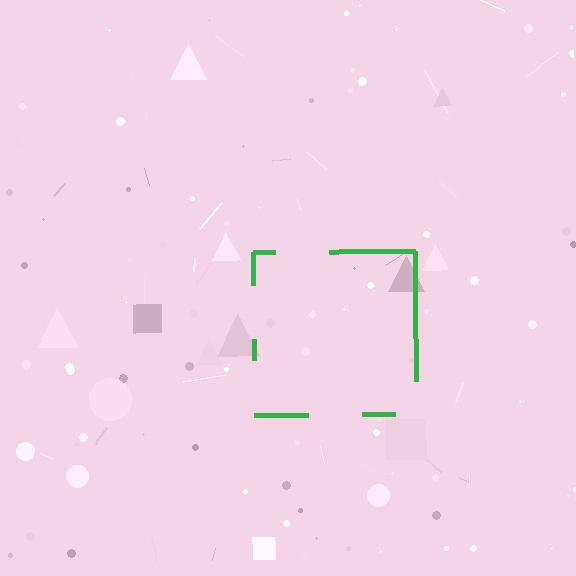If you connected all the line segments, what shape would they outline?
They would outline a square.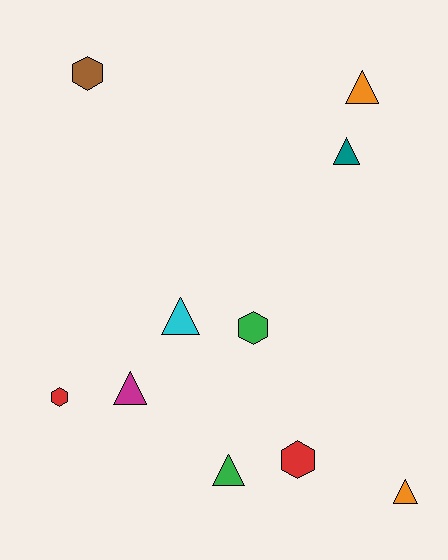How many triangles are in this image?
There are 6 triangles.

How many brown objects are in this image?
There is 1 brown object.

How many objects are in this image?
There are 10 objects.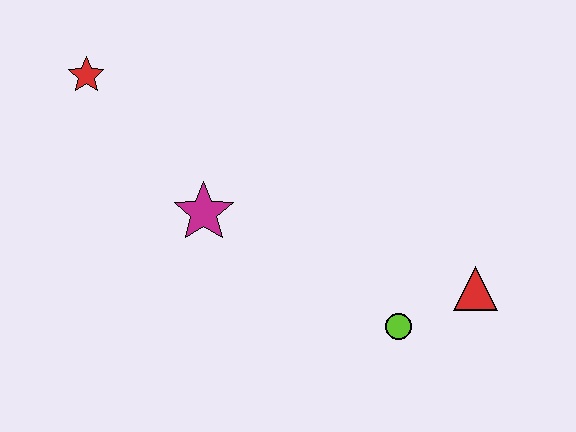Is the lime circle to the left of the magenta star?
No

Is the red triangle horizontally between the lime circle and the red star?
No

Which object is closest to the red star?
The magenta star is closest to the red star.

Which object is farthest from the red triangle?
The red star is farthest from the red triangle.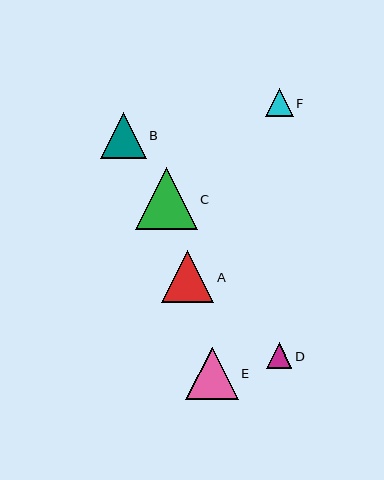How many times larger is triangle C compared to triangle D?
Triangle C is approximately 2.4 times the size of triangle D.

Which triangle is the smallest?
Triangle D is the smallest with a size of approximately 26 pixels.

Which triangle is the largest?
Triangle C is the largest with a size of approximately 62 pixels.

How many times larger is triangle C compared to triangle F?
Triangle C is approximately 2.2 times the size of triangle F.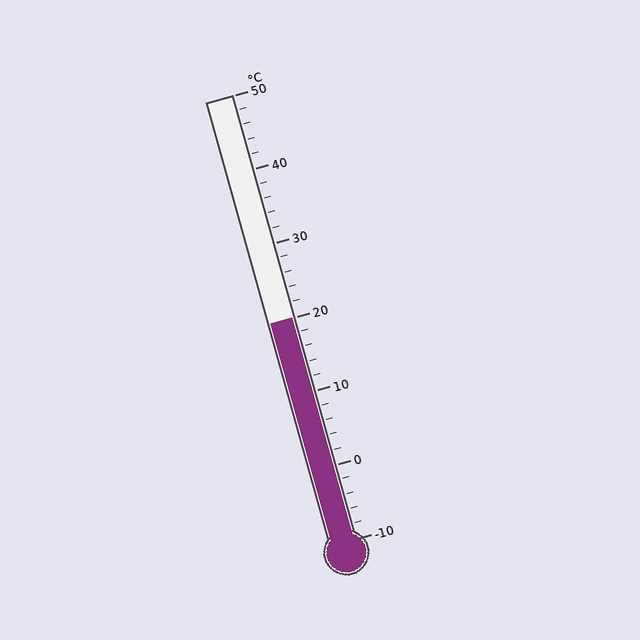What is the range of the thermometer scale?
The thermometer scale ranges from -10°C to 50°C.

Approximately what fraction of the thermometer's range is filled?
The thermometer is filled to approximately 50% of its range.